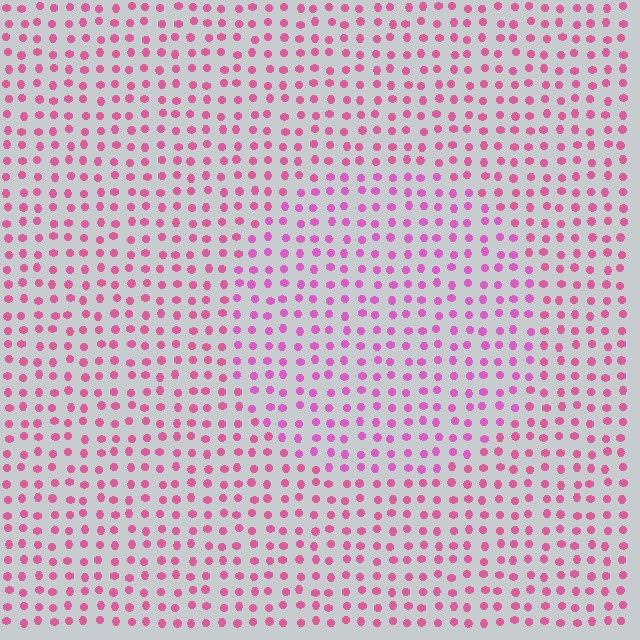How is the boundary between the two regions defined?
The boundary is defined purely by a slight shift in hue (about 20 degrees). Spacing, size, and orientation are identical on both sides.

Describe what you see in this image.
The image is filled with small pink elements in a uniform arrangement. A circle-shaped region is visible where the elements are tinted to a slightly different hue, forming a subtle color boundary.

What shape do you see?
I see a circle.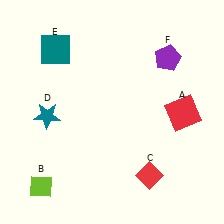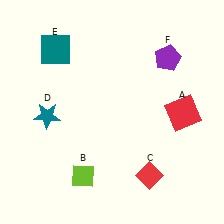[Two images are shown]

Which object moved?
The lime diamond (B) moved right.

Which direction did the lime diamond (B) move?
The lime diamond (B) moved right.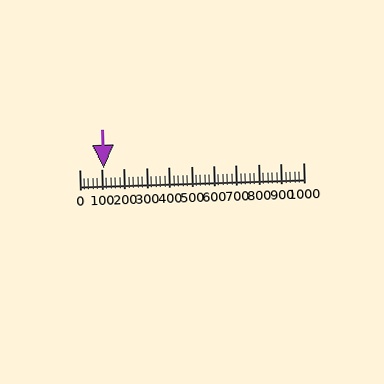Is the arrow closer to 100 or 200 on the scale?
The arrow is closer to 100.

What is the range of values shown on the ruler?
The ruler shows values from 0 to 1000.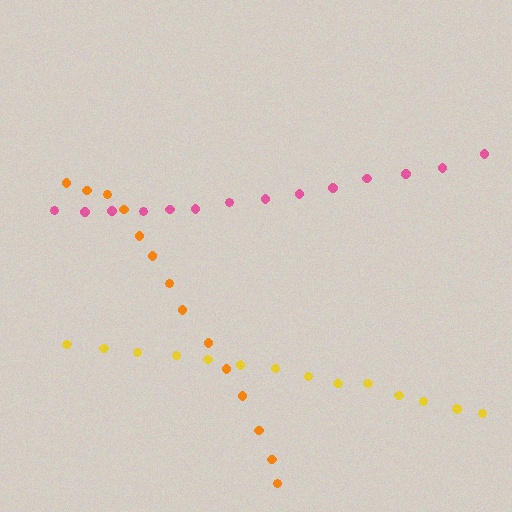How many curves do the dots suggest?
There are 3 distinct paths.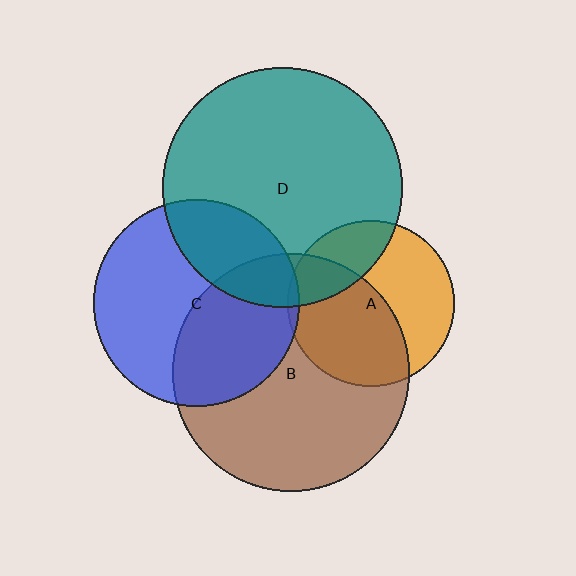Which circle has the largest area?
Circle D (teal).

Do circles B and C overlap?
Yes.